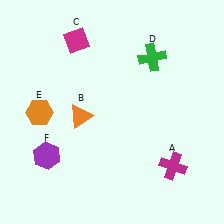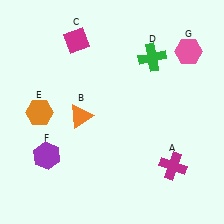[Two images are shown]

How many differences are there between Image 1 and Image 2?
There is 1 difference between the two images.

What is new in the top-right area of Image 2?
A pink hexagon (G) was added in the top-right area of Image 2.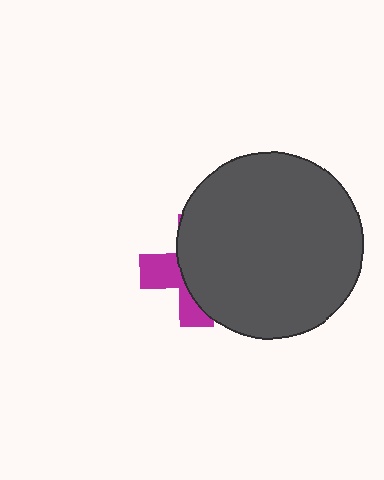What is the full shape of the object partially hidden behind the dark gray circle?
The partially hidden object is a magenta cross.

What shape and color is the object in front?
The object in front is a dark gray circle.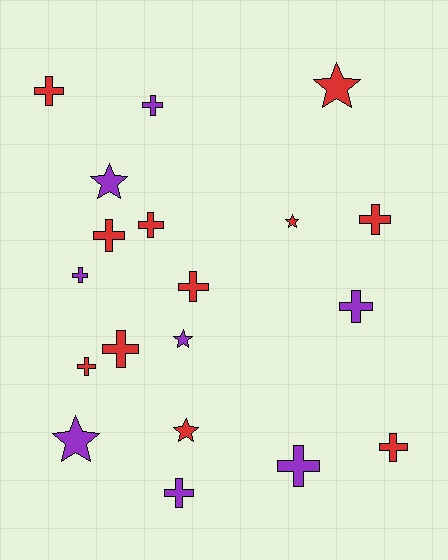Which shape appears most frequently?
Cross, with 13 objects.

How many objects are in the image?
There are 19 objects.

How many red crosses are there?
There are 8 red crosses.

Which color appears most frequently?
Red, with 11 objects.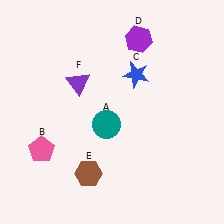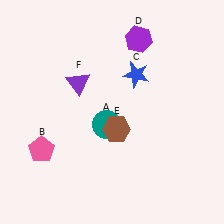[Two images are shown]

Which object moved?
The brown hexagon (E) moved up.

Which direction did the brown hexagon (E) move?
The brown hexagon (E) moved up.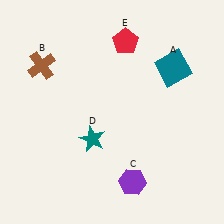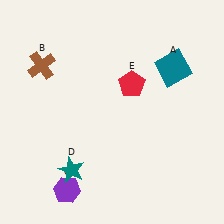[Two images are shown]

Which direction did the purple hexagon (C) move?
The purple hexagon (C) moved left.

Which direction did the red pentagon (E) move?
The red pentagon (E) moved down.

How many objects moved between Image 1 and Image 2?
3 objects moved between the two images.